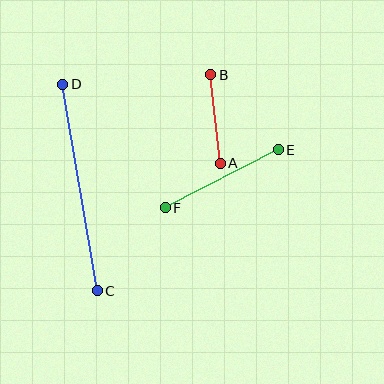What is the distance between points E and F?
The distance is approximately 127 pixels.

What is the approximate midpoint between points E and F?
The midpoint is at approximately (222, 179) pixels.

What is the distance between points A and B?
The distance is approximately 89 pixels.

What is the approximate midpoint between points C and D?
The midpoint is at approximately (80, 187) pixels.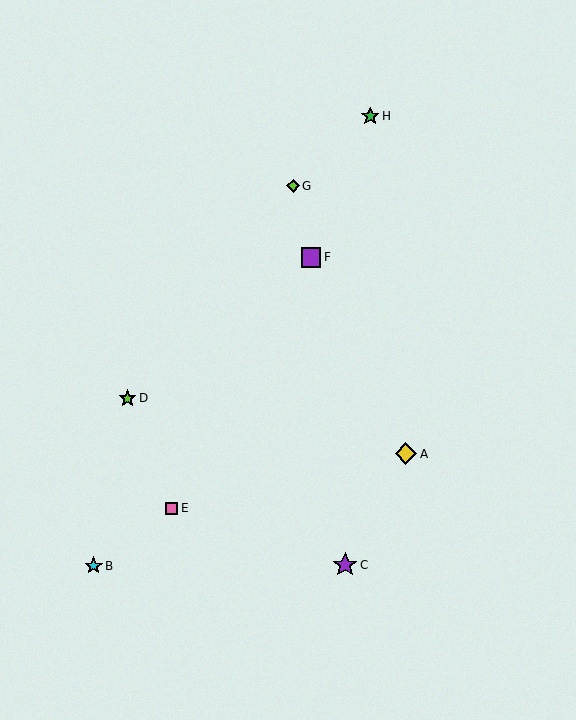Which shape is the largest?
The purple star (labeled C) is the largest.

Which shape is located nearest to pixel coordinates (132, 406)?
The lime star (labeled D) at (127, 398) is nearest to that location.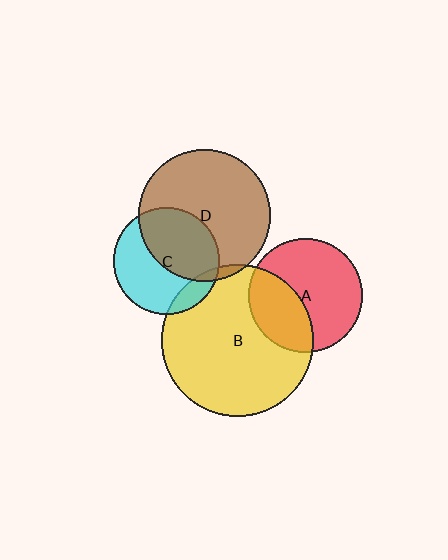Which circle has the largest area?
Circle B (yellow).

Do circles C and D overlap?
Yes.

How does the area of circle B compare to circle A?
Approximately 1.8 times.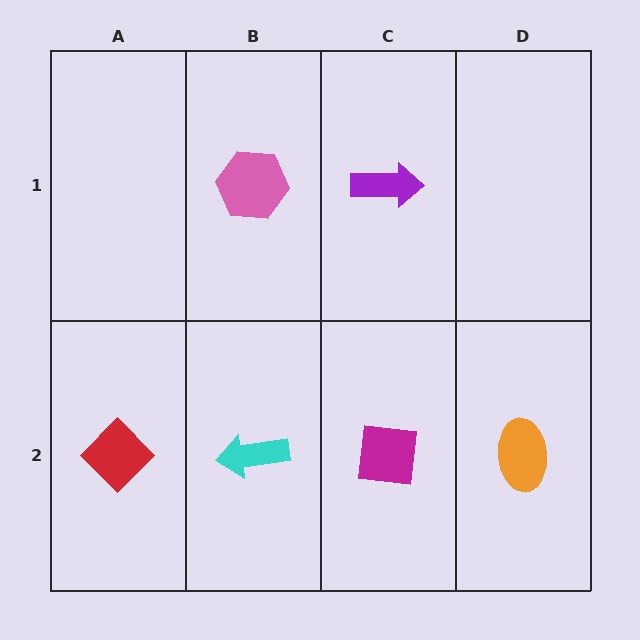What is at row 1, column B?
A pink hexagon.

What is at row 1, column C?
A purple arrow.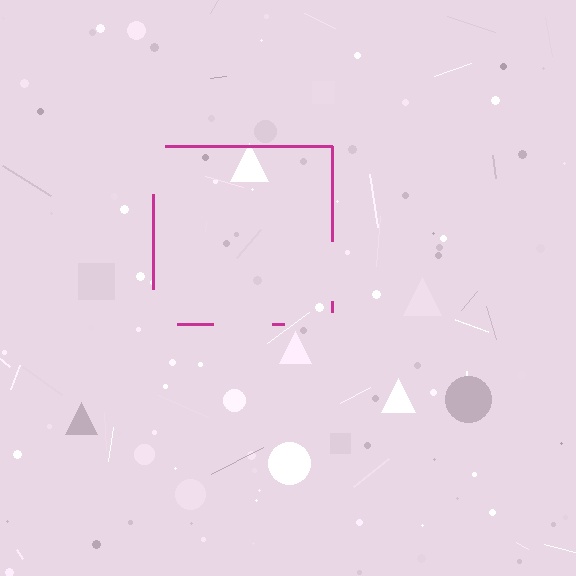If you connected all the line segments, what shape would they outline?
They would outline a square.